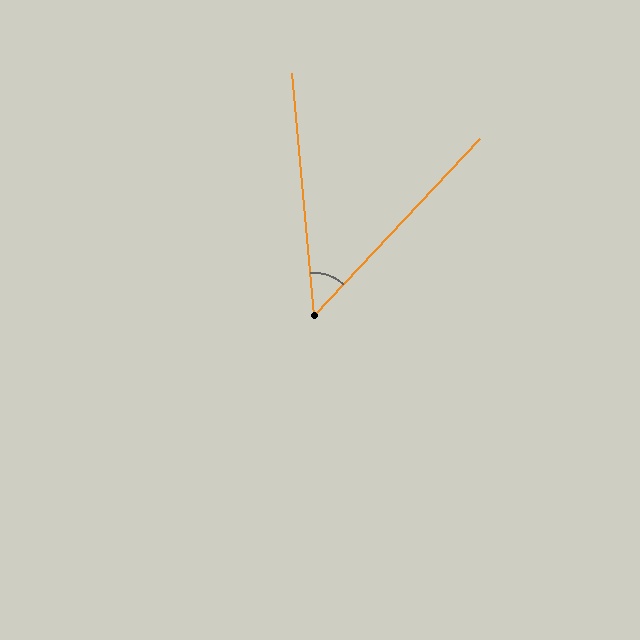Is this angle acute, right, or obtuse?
It is acute.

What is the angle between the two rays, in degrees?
Approximately 48 degrees.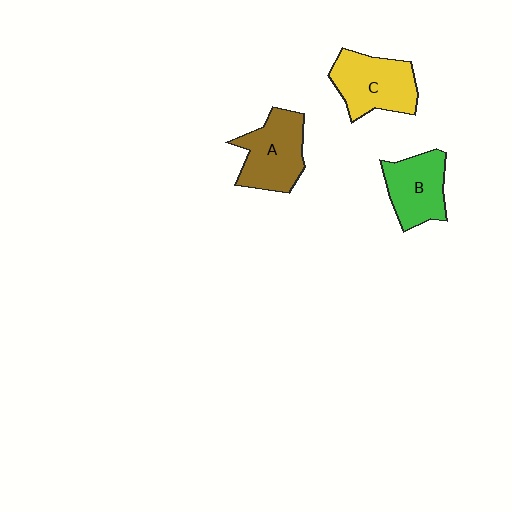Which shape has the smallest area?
Shape B (green).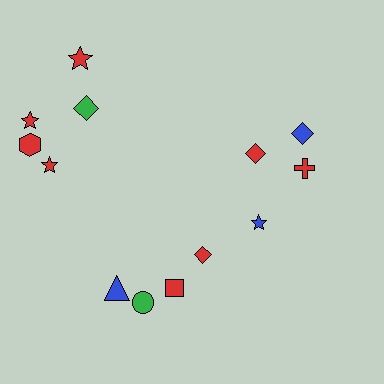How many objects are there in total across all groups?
There are 13 objects.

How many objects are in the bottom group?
There are 5 objects.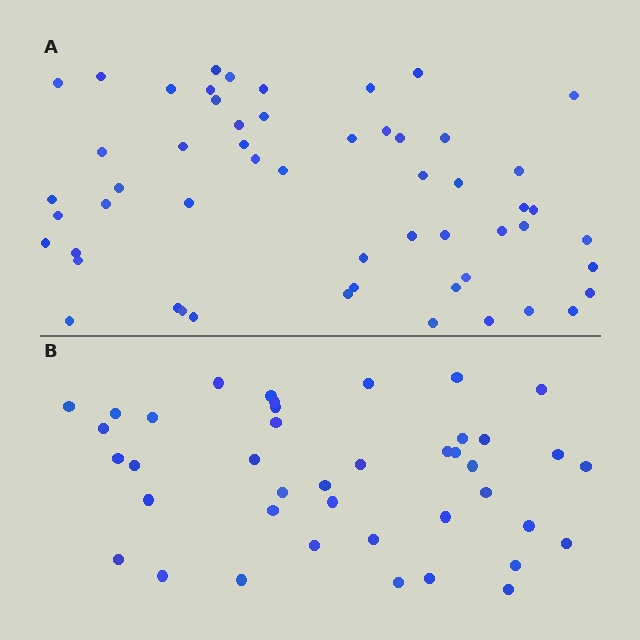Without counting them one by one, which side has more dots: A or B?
Region A (the top region) has more dots.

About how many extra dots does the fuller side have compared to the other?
Region A has approximately 15 more dots than region B.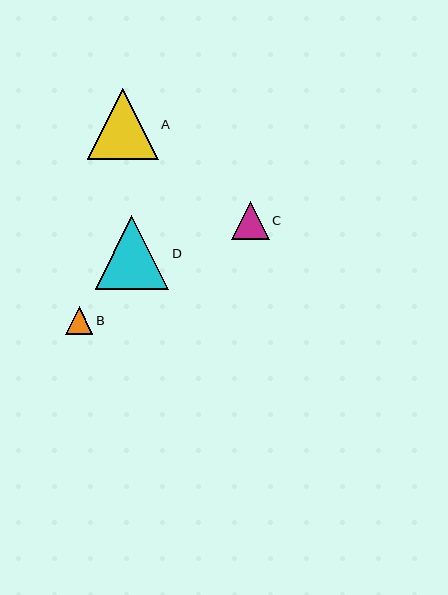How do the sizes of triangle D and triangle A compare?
Triangle D and triangle A are approximately the same size.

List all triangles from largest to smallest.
From largest to smallest: D, A, C, B.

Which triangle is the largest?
Triangle D is the largest with a size of approximately 74 pixels.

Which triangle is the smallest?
Triangle B is the smallest with a size of approximately 27 pixels.